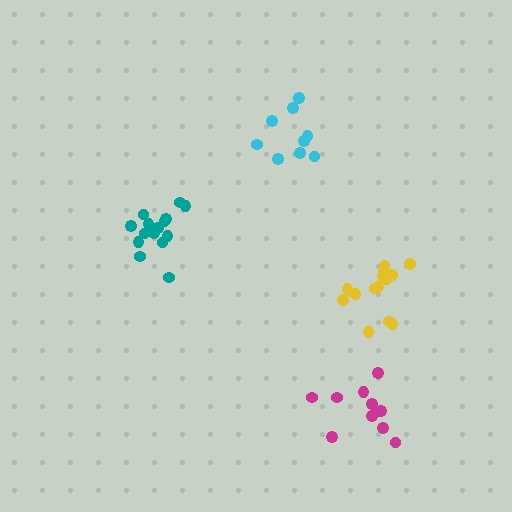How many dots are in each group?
Group 1: 15 dots, Group 2: 11 dots, Group 3: 9 dots, Group 4: 14 dots (49 total).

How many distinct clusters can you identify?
There are 4 distinct clusters.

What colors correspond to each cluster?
The clusters are colored: teal, magenta, cyan, yellow.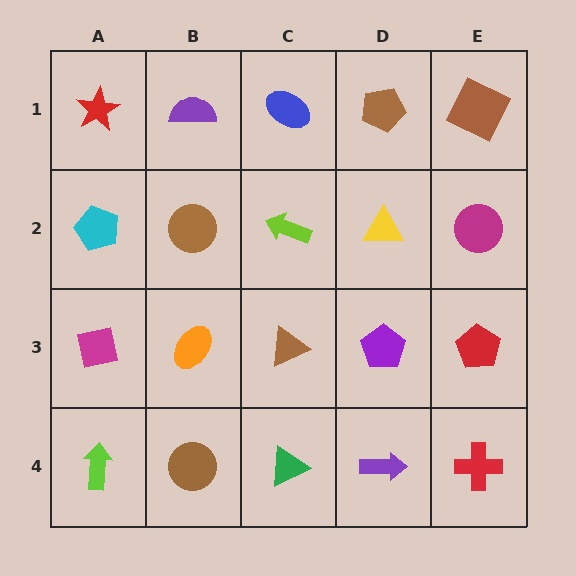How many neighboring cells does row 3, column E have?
3.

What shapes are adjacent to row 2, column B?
A purple semicircle (row 1, column B), an orange ellipse (row 3, column B), a cyan pentagon (row 2, column A), a lime arrow (row 2, column C).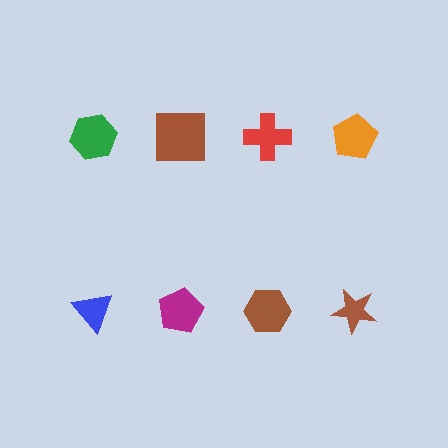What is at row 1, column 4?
An orange pentagon.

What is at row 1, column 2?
A brown square.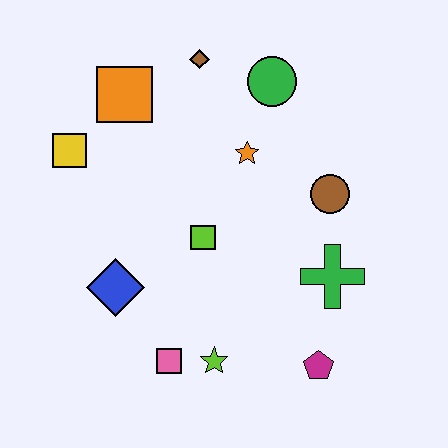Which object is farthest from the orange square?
The magenta pentagon is farthest from the orange square.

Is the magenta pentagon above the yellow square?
No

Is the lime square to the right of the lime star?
No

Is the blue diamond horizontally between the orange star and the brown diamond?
No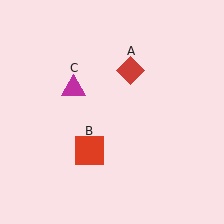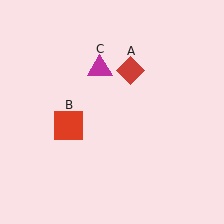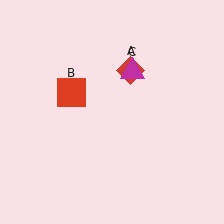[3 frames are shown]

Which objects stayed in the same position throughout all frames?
Red diamond (object A) remained stationary.